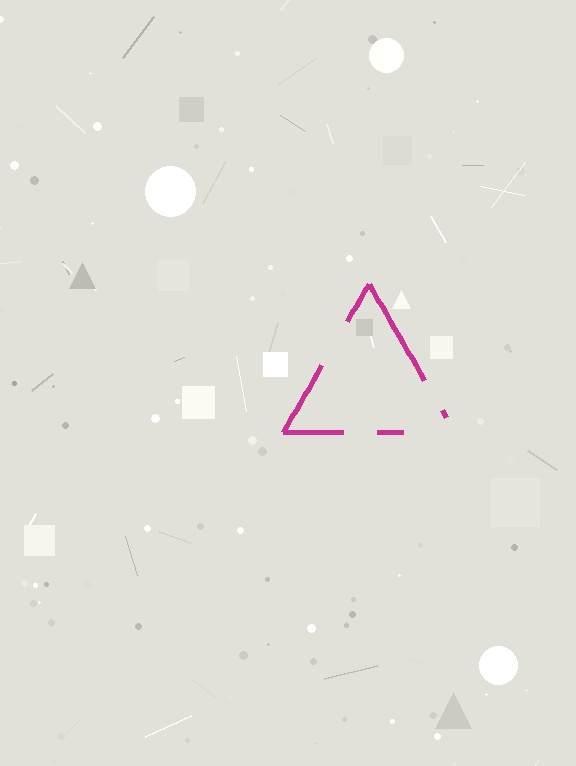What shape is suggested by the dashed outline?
The dashed outline suggests a triangle.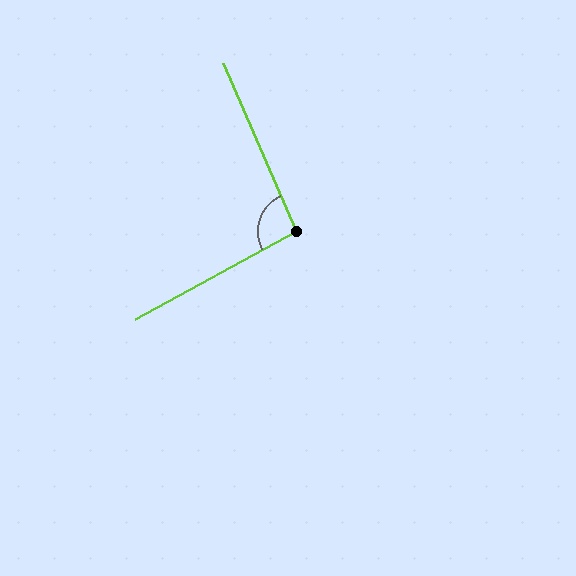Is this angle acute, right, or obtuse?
It is obtuse.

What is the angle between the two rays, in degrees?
Approximately 95 degrees.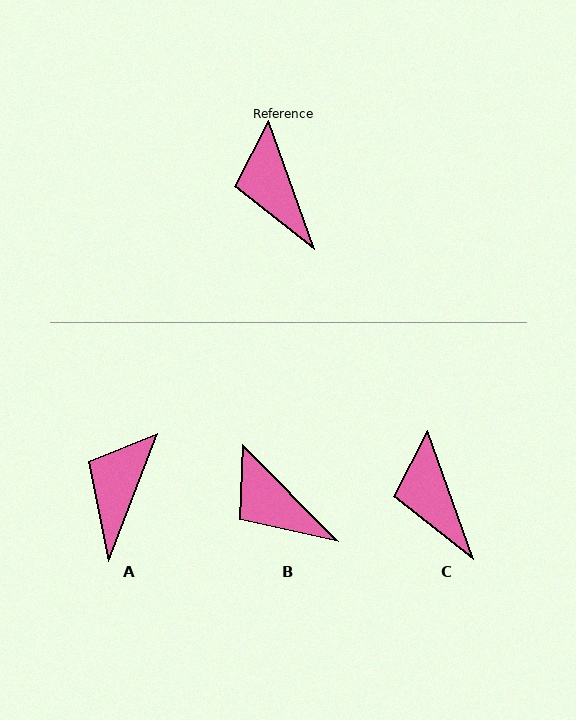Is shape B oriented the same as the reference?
No, it is off by about 25 degrees.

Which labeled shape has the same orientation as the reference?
C.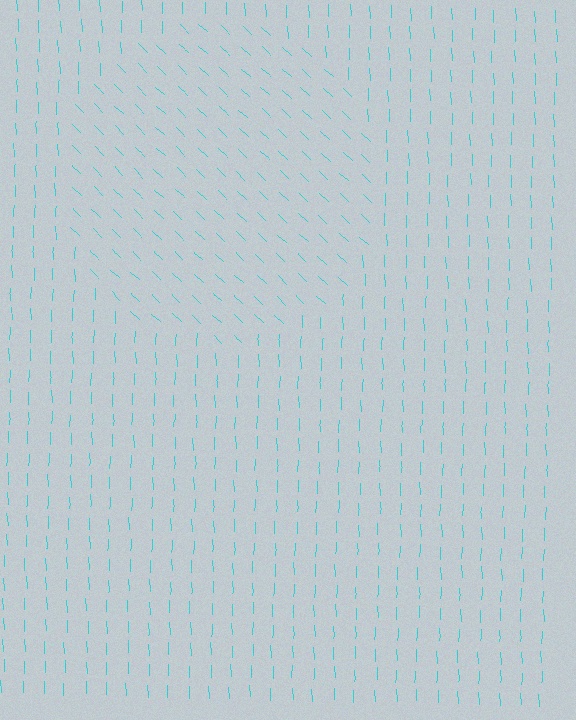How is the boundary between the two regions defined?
The boundary is defined purely by a change in line orientation (approximately 45 degrees difference). All lines are the same color and thickness.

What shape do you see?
I see a circle.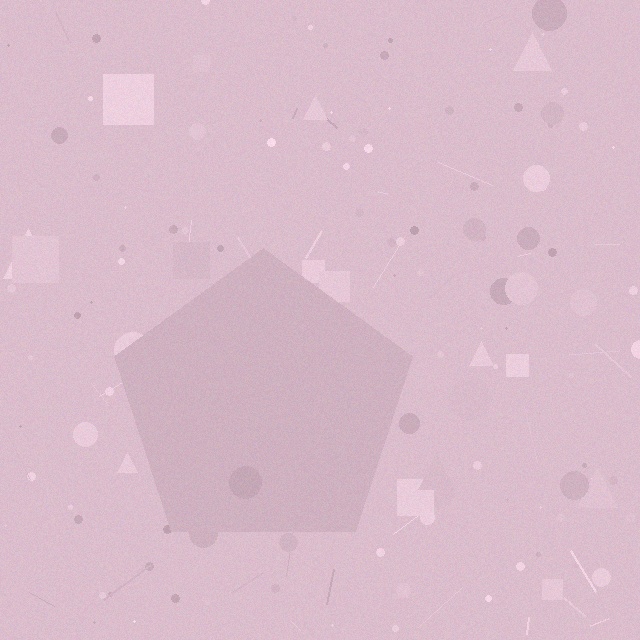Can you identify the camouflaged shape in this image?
The camouflaged shape is a pentagon.